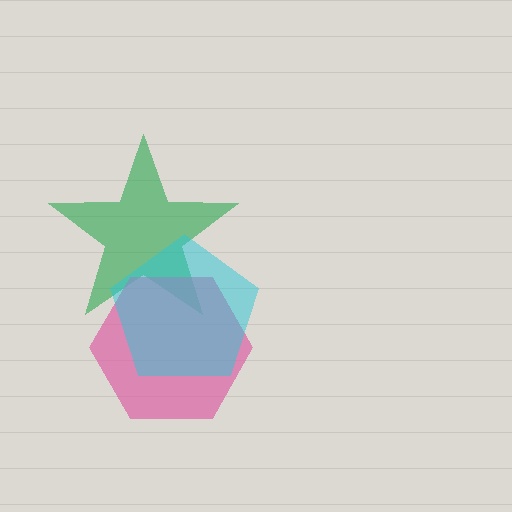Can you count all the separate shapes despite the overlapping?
Yes, there are 3 separate shapes.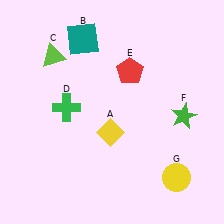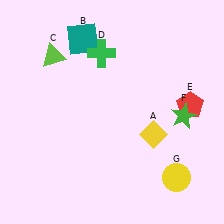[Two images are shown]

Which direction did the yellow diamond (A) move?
The yellow diamond (A) moved right.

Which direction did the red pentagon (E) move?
The red pentagon (E) moved right.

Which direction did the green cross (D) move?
The green cross (D) moved up.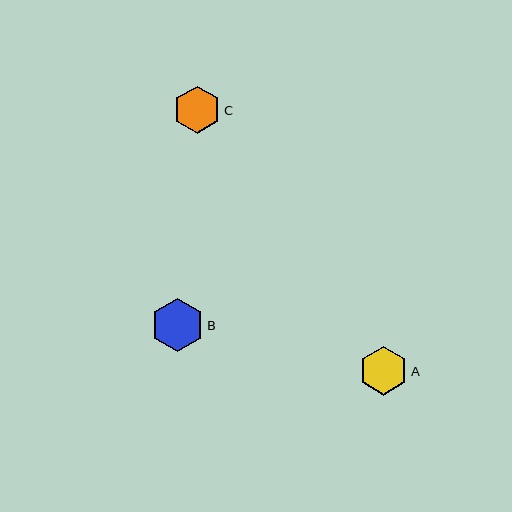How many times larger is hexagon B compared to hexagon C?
Hexagon B is approximately 1.1 times the size of hexagon C.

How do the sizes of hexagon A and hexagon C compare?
Hexagon A and hexagon C are approximately the same size.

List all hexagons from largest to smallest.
From largest to smallest: B, A, C.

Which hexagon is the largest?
Hexagon B is the largest with a size of approximately 53 pixels.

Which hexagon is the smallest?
Hexagon C is the smallest with a size of approximately 47 pixels.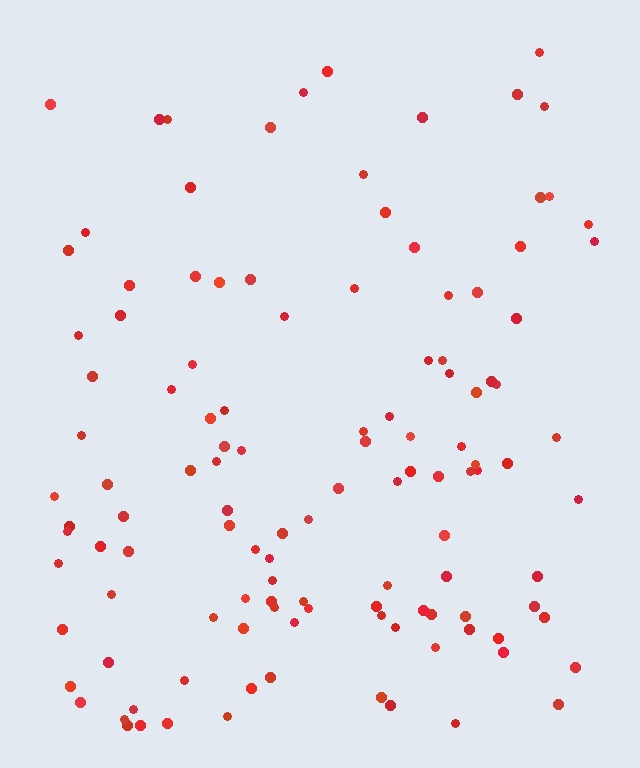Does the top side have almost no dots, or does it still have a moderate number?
Still a moderate number, just noticeably fewer than the bottom.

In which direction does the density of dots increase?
From top to bottom, with the bottom side densest.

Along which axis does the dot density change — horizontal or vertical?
Vertical.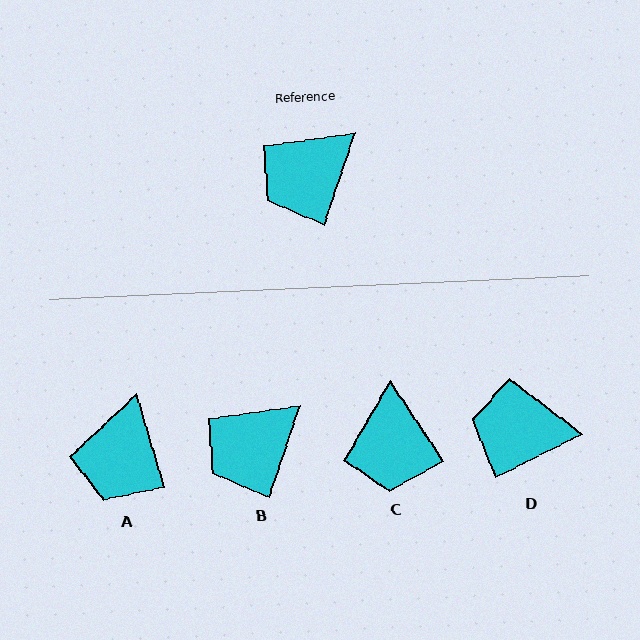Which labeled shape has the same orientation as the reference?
B.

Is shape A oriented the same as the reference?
No, it is off by about 35 degrees.